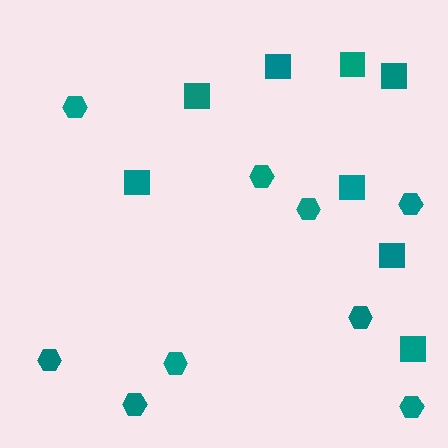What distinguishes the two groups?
There are 2 groups: one group of hexagons (9) and one group of squares (8).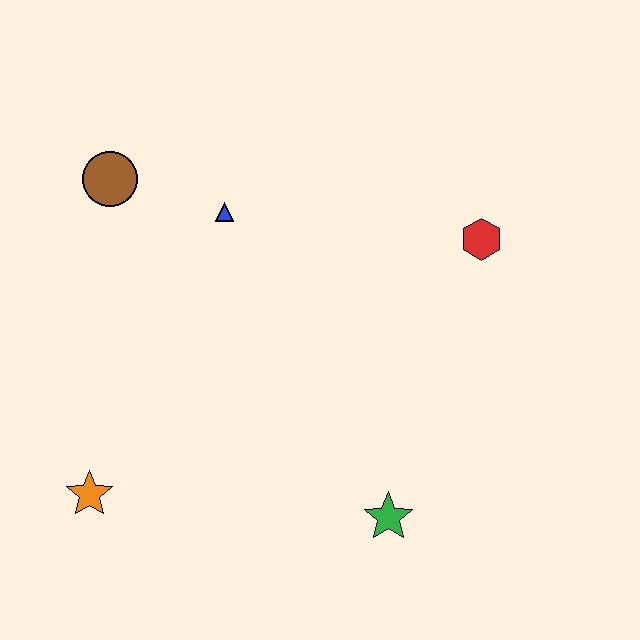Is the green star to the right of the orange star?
Yes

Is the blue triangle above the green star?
Yes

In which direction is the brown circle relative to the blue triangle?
The brown circle is to the left of the blue triangle.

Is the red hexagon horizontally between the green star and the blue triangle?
No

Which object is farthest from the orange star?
The red hexagon is farthest from the orange star.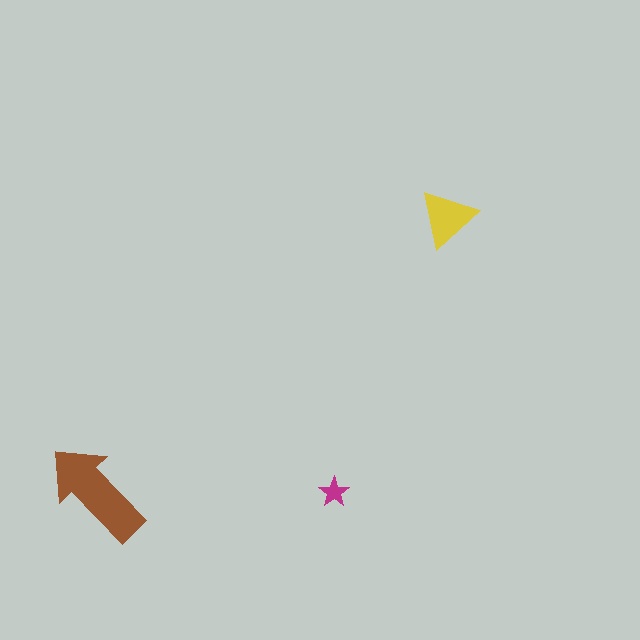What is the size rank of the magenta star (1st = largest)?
3rd.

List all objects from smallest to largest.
The magenta star, the yellow triangle, the brown arrow.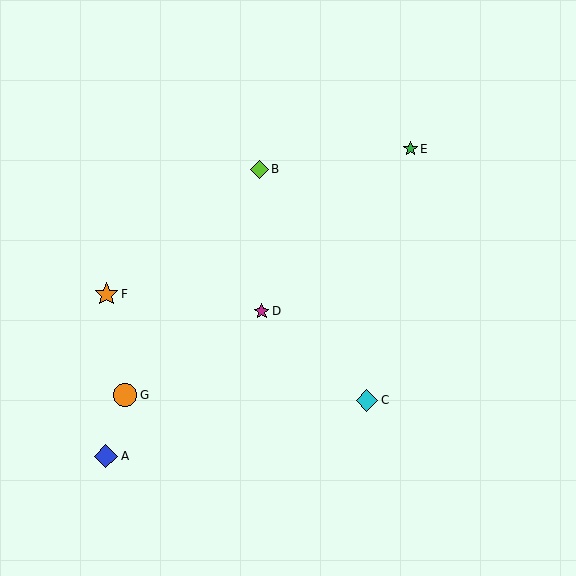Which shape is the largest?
The orange circle (labeled G) is the largest.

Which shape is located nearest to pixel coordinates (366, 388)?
The cyan diamond (labeled C) at (367, 400) is nearest to that location.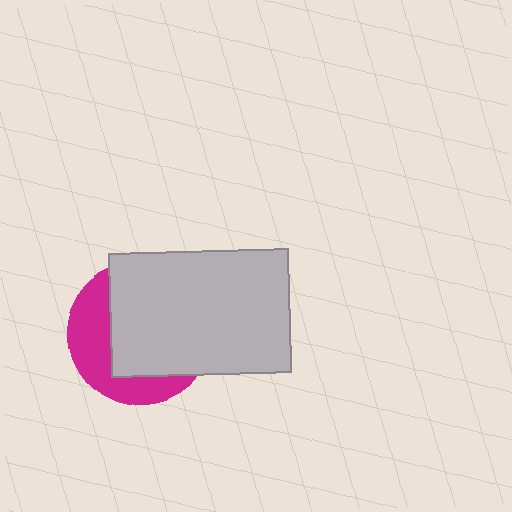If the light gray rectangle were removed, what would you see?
You would see the complete magenta circle.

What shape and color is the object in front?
The object in front is a light gray rectangle.